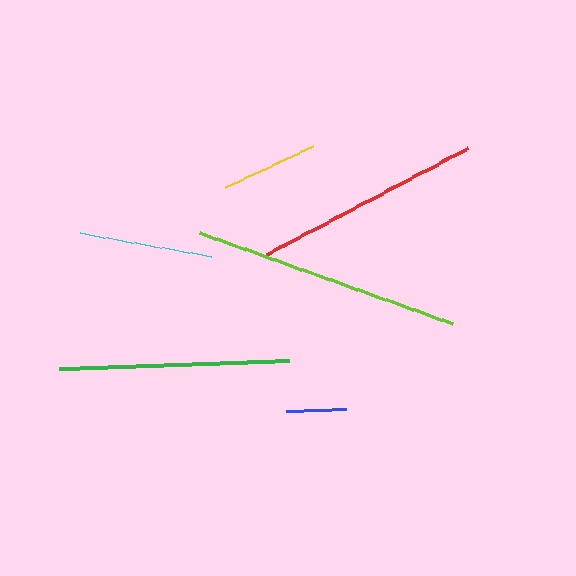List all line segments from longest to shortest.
From longest to shortest: lime, green, red, cyan, yellow, blue.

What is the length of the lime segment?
The lime segment is approximately 269 pixels long.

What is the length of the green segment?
The green segment is approximately 229 pixels long.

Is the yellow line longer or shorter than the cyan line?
The cyan line is longer than the yellow line.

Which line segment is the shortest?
The blue line is the shortest at approximately 60 pixels.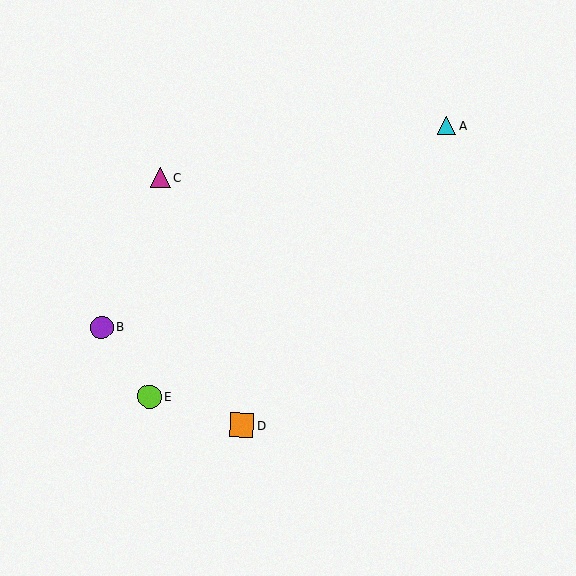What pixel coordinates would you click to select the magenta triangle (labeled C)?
Click at (160, 177) to select the magenta triangle C.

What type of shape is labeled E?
Shape E is a lime circle.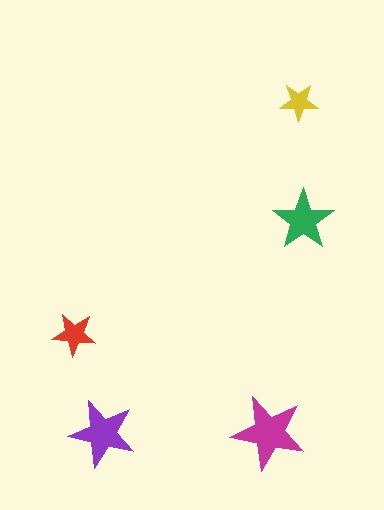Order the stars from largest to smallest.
the magenta one, the purple one, the green one, the red one, the yellow one.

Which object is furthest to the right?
The green star is rightmost.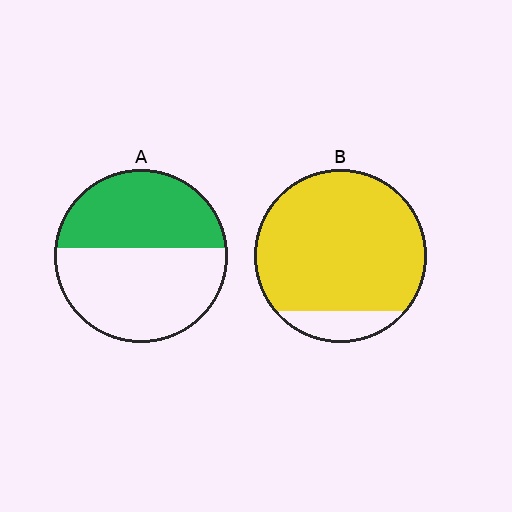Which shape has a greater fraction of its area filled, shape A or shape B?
Shape B.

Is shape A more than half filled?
No.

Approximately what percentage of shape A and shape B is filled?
A is approximately 45% and B is approximately 85%.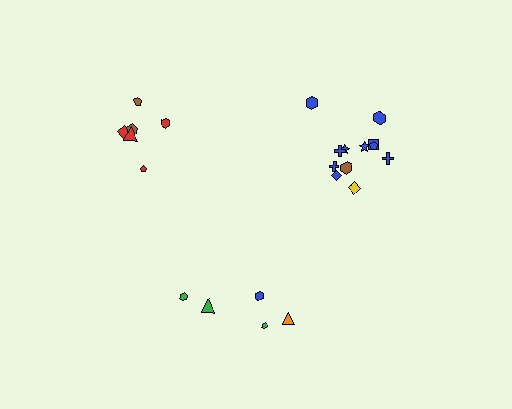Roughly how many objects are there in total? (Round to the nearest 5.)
Roughly 25 objects in total.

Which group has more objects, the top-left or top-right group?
The top-right group.